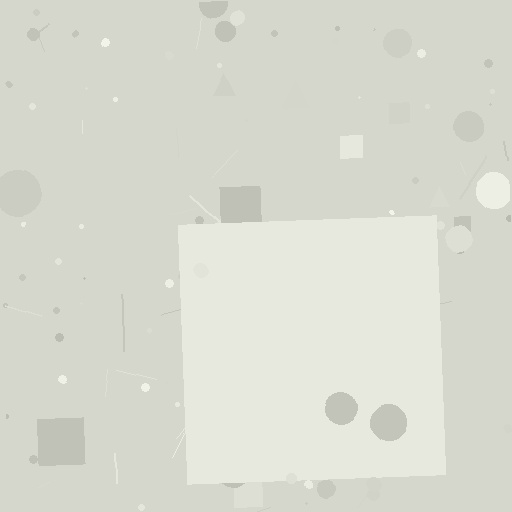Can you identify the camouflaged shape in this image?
The camouflaged shape is a square.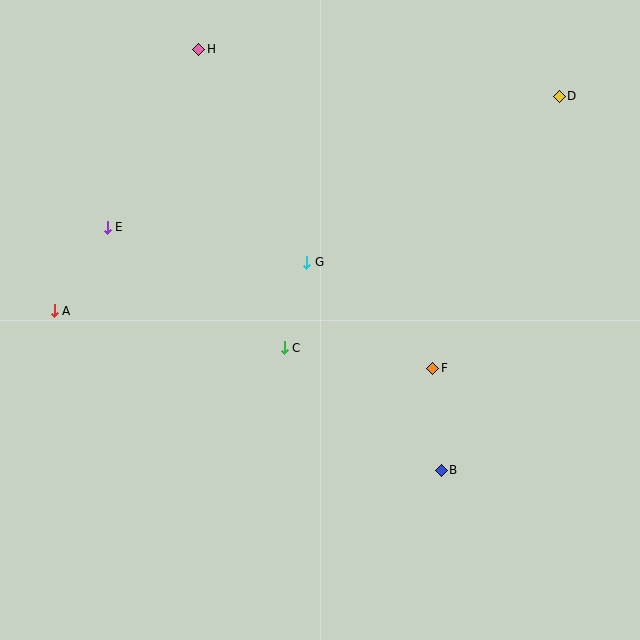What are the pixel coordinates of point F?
Point F is at (433, 368).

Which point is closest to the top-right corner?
Point D is closest to the top-right corner.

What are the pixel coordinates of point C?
Point C is at (284, 348).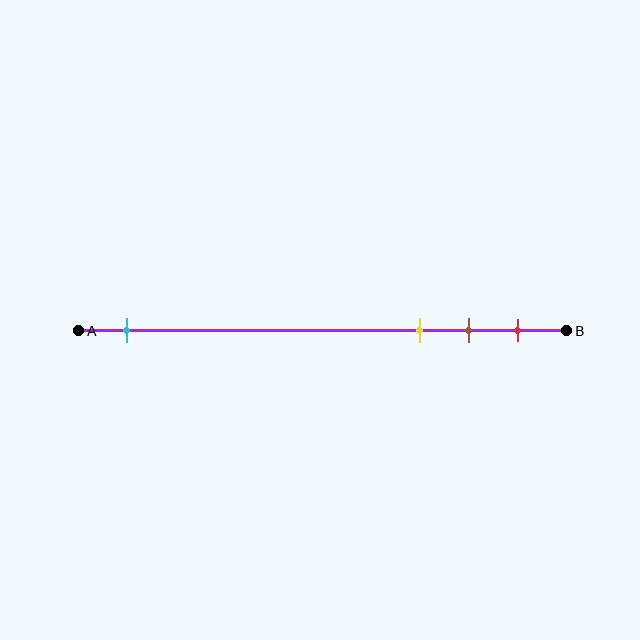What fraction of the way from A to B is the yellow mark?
The yellow mark is approximately 70% (0.7) of the way from A to B.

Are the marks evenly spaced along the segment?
No, the marks are not evenly spaced.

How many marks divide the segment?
There are 4 marks dividing the segment.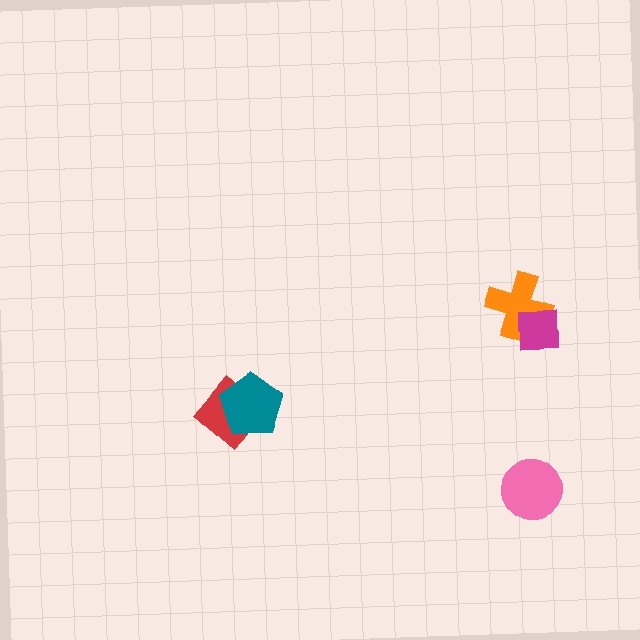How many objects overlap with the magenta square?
1 object overlaps with the magenta square.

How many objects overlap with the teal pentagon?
1 object overlaps with the teal pentagon.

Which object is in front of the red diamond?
The teal pentagon is in front of the red diamond.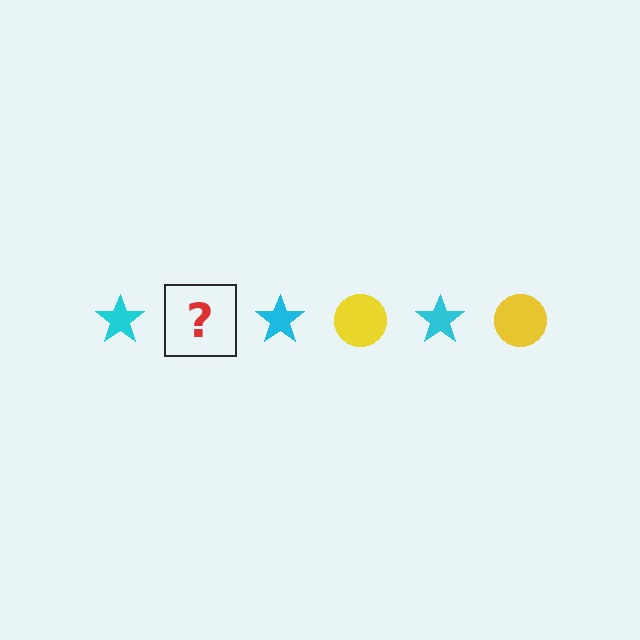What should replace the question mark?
The question mark should be replaced with a yellow circle.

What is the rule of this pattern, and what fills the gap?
The rule is that the pattern alternates between cyan star and yellow circle. The gap should be filled with a yellow circle.